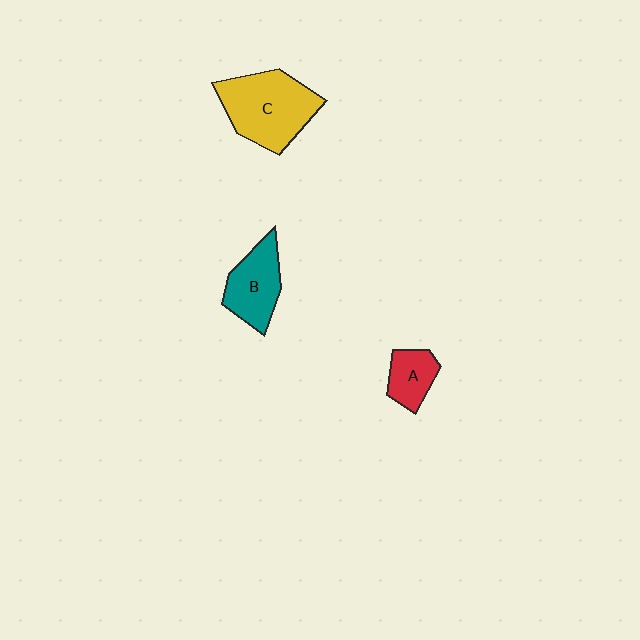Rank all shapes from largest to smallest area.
From largest to smallest: C (yellow), B (teal), A (red).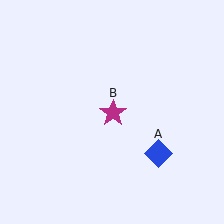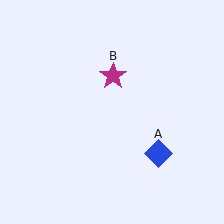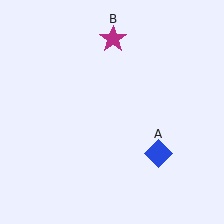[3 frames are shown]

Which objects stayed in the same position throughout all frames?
Blue diamond (object A) remained stationary.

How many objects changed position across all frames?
1 object changed position: magenta star (object B).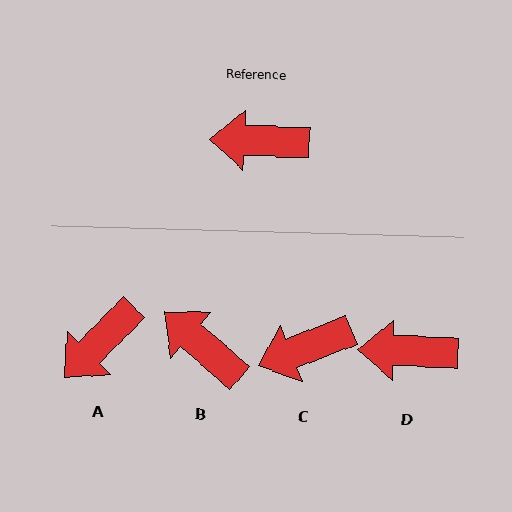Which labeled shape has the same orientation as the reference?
D.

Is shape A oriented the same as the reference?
No, it is off by about 47 degrees.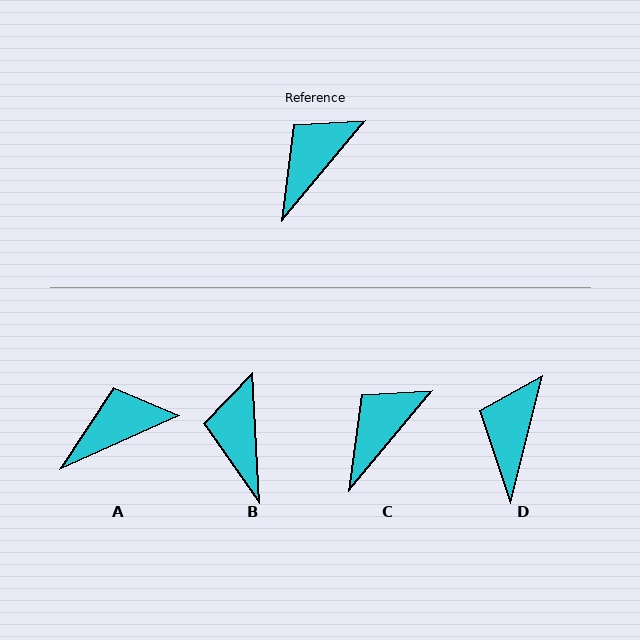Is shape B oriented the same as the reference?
No, it is off by about 43 degrees.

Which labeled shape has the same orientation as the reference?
C.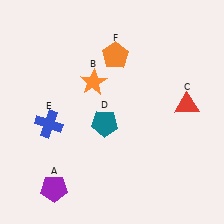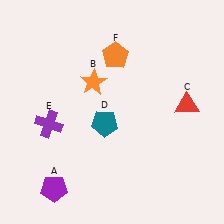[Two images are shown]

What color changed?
The cross (E) changed from blue in Image 1 to purple in Image 2.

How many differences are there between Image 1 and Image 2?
There is 1 difference between the two images.